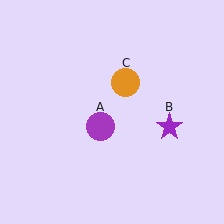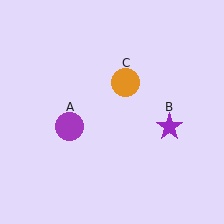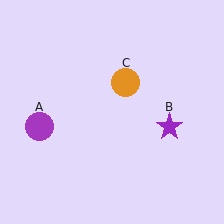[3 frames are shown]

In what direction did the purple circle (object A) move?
The purple circle (object A) moved left.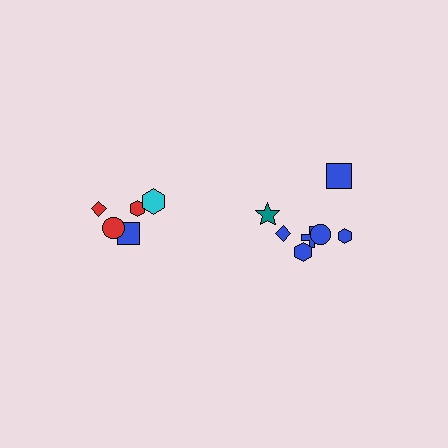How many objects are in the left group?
There are 5 objects.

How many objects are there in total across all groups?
There are 12 objects.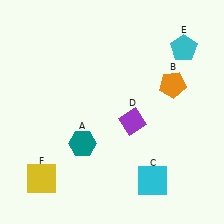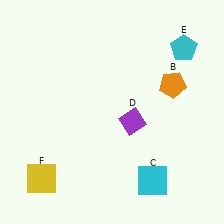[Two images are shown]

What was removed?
The teal hexagon (A) was removed in Image 2.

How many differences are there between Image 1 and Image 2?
There is 1 difference between the two images.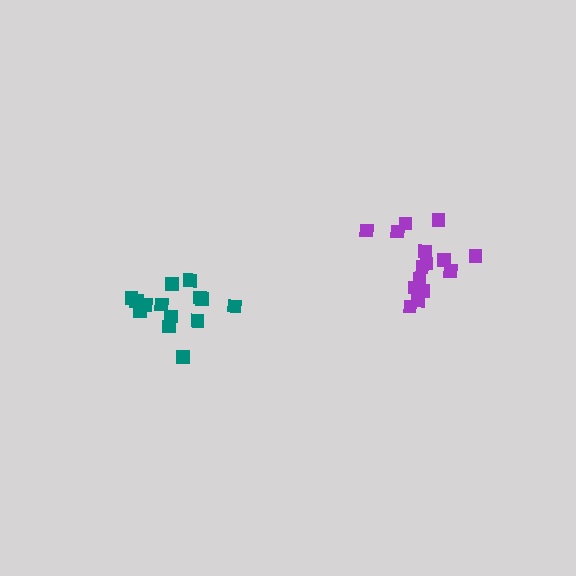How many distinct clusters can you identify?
There are 2 distinct clusters.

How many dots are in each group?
Group 1: 15 dots, Group 2: 14 dots (29 total).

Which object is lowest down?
The teal cluster is bottommost.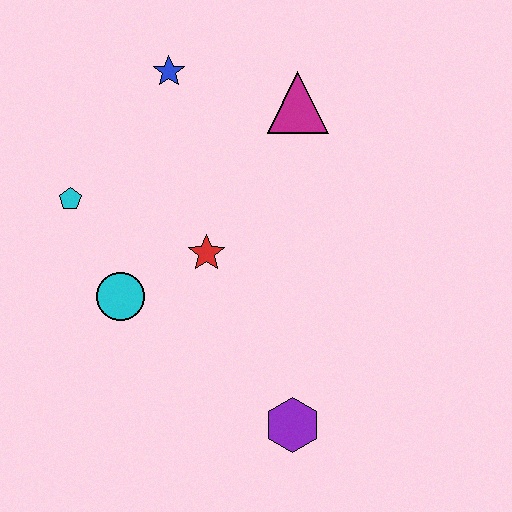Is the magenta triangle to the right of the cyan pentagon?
Yes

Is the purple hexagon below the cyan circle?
Yes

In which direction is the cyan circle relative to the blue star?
The cyan circle is below the blue star.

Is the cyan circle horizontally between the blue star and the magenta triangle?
No